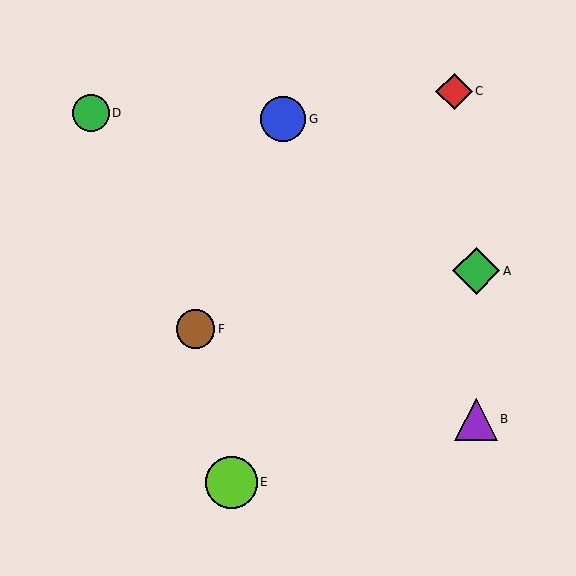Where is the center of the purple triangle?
The center of the purple triangle is at (476, 419).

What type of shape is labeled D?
Shape D is a green circle.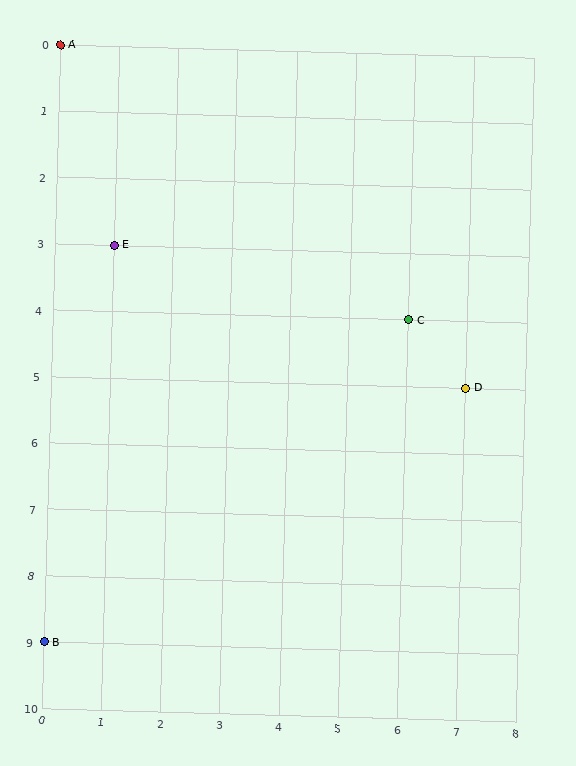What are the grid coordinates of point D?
Point D is at grid coordinates (7, 5).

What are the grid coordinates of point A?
Point A is at grid coordinates (0, 0).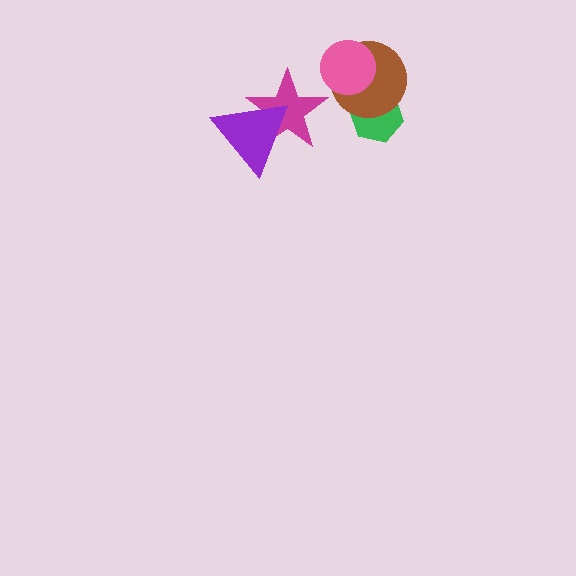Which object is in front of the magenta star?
The purple triangle is in front of the magenta star.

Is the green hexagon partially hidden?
Yes, it is partially covered by another shape.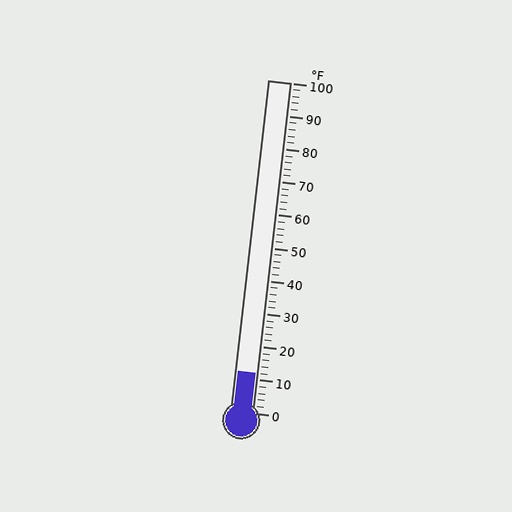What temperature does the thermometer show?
The thermometer shows approximately 12°F.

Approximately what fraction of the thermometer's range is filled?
The thermometer is filled to approximately 10% of its range.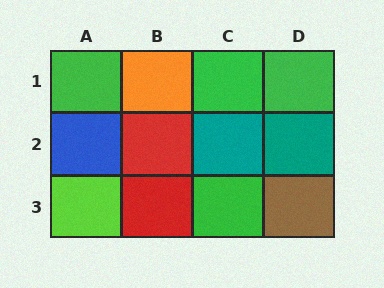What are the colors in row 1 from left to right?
Green, orange, green, green.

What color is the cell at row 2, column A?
Blue.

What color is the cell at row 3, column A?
Lime.